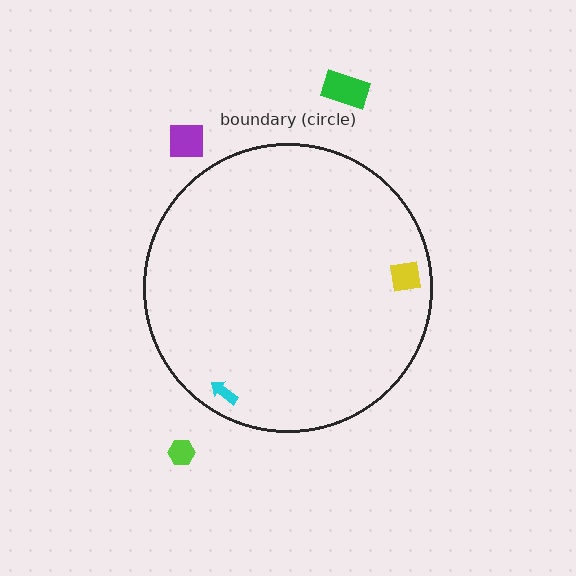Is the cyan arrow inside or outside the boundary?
Inside.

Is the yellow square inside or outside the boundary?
Inside.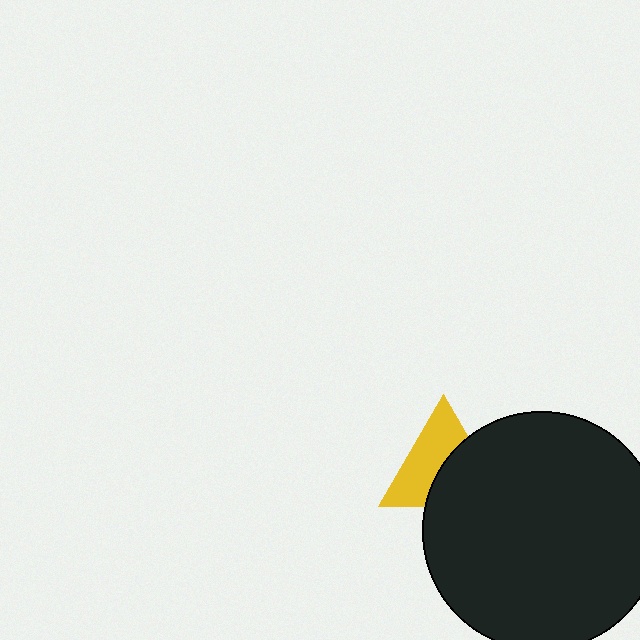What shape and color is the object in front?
The object in front is a black circle.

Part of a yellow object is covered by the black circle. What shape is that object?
It is a triangle.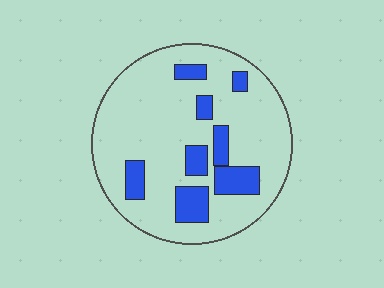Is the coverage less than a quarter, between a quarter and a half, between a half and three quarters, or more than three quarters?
Less than a quarter.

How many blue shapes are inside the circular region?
8.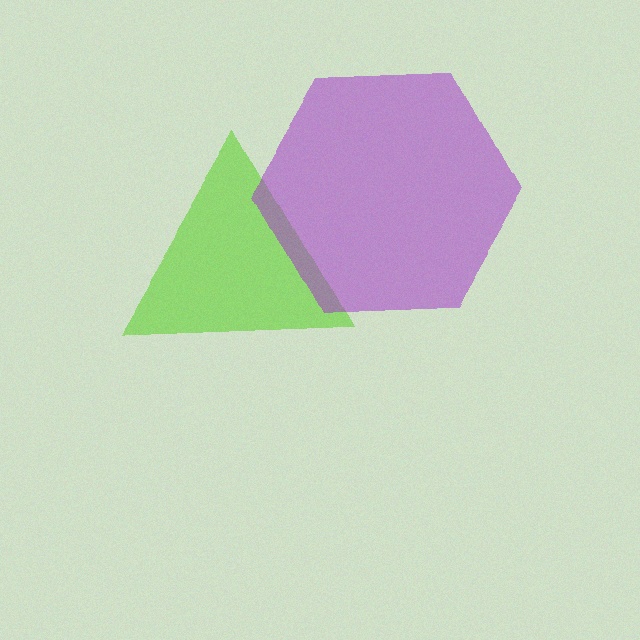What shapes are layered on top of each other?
The layered shapes are: a lime triangle, a purple hexagon.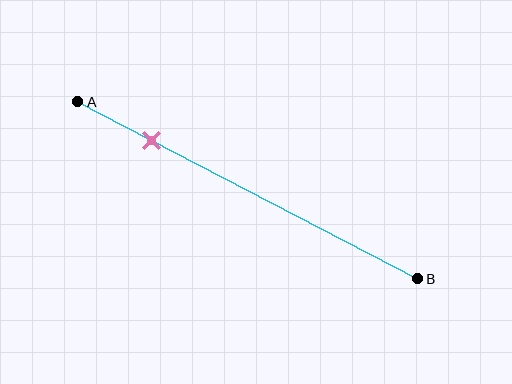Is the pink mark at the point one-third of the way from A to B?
No, the mark is at about 20% from A, not at the 33% one-third point.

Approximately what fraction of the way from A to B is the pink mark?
The pink mark is approximately 20% of the way from A to B.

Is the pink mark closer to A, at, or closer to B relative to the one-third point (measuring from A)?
The pink mark is closer to point A than the one-third point of segment AB.